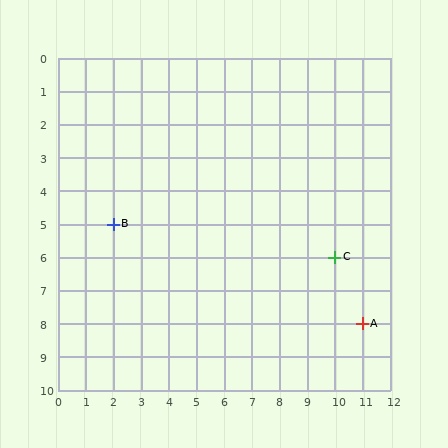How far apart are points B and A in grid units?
Points B and A are 9 columns and 3 rows apart (about 9.5 grid units diagonally).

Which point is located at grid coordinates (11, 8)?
Point A is at (11, 8).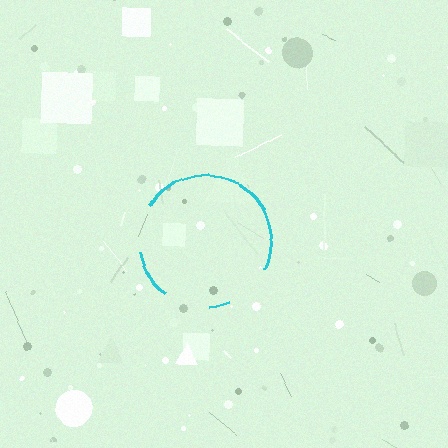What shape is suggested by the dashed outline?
The dashed outline suggests a circle.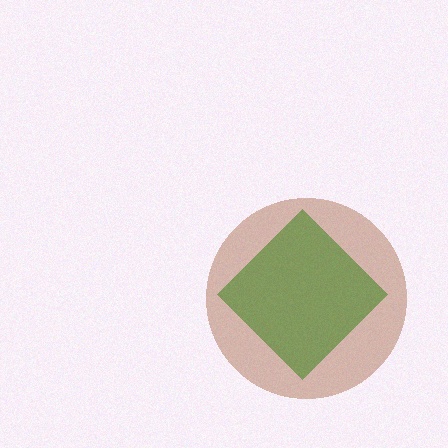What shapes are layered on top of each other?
The layered shapes are: a green diamond, a brown circle.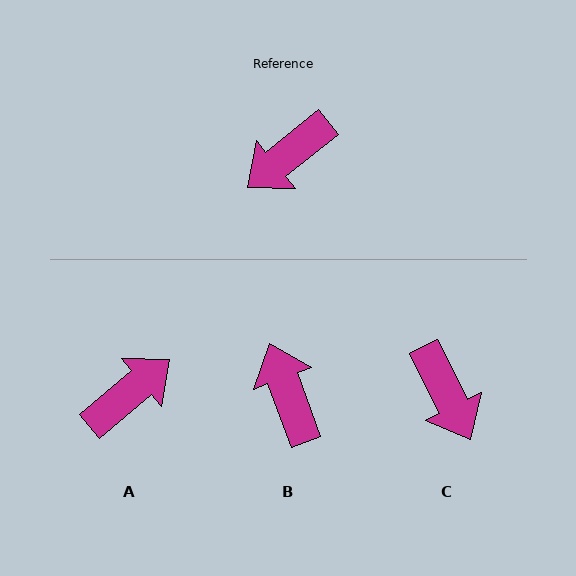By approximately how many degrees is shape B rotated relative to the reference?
Approximately 108 degrees clockwise.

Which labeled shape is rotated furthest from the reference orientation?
A, about 179 degrees away.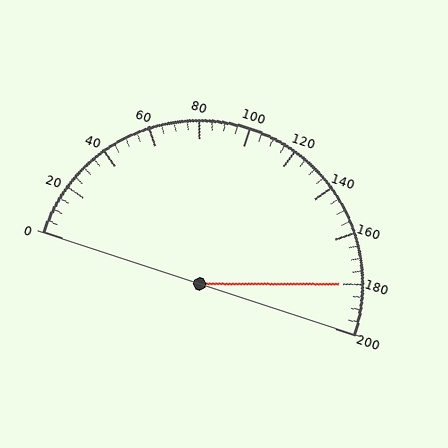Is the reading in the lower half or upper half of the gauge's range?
The reading is in the upper half of the range (0 to 200).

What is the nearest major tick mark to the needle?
The nearest major tick mark is 180.